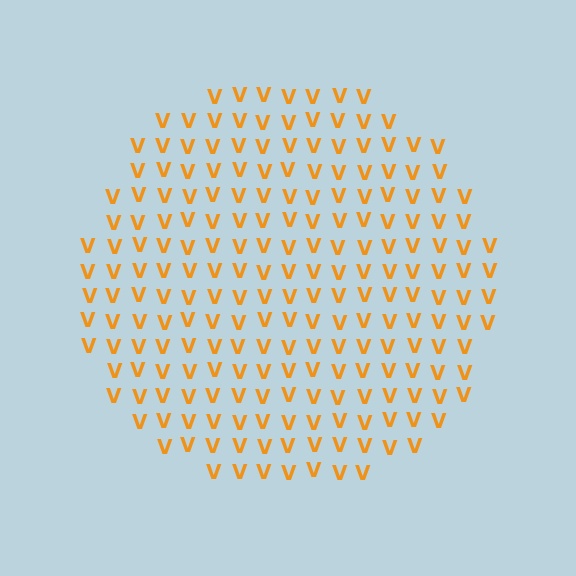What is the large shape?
The large shape is a circle.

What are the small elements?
The small elements are letter V's.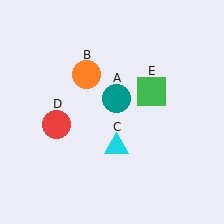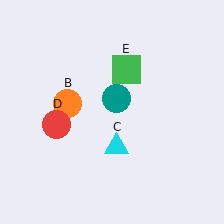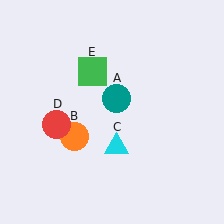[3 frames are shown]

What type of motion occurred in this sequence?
The orange circle (object B), green square (object E) rotated counterclockwise around the center of the scene.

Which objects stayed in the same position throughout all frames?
Teal circle (object A) and cyan triangle (object C) and red circle (object D) remained stationary.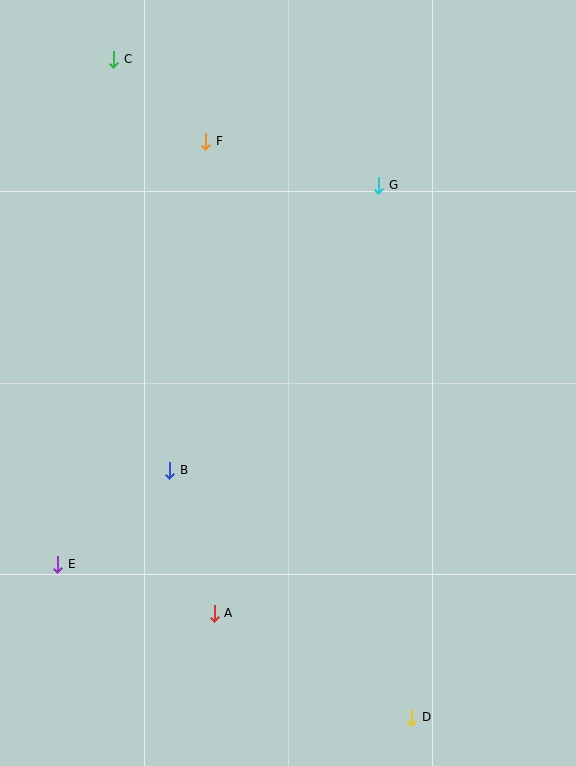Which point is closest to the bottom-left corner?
Point E is closest to the bottom-left corner.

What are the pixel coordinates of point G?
Point G is at (379, 185).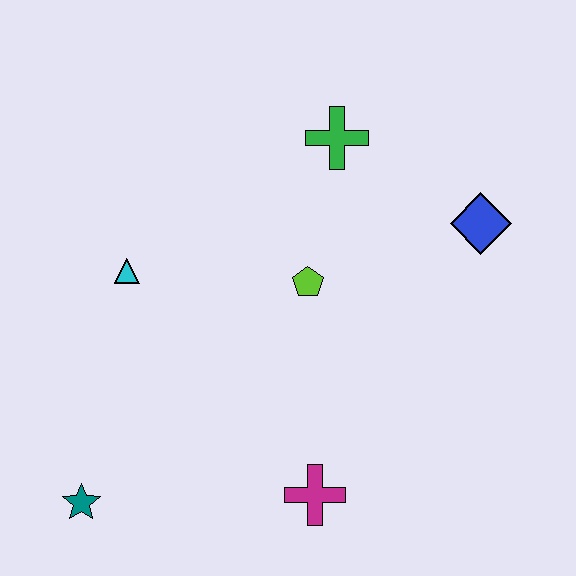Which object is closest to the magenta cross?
The lime pentagon is closest to the magenta cross.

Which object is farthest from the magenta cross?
The green cross is farthest from the magenta cross.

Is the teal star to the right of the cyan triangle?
No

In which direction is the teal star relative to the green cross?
The teal star is below the green cross.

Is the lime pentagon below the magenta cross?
No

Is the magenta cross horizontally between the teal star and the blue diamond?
Yes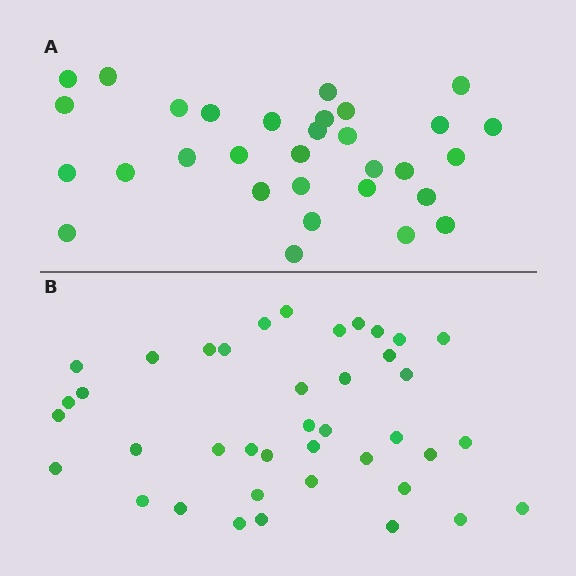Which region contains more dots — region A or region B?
Region B (the bottom region) has more dots.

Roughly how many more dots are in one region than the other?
Region B has roughly 8 or so more dots than region A.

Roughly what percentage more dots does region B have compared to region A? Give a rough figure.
About 30% more.